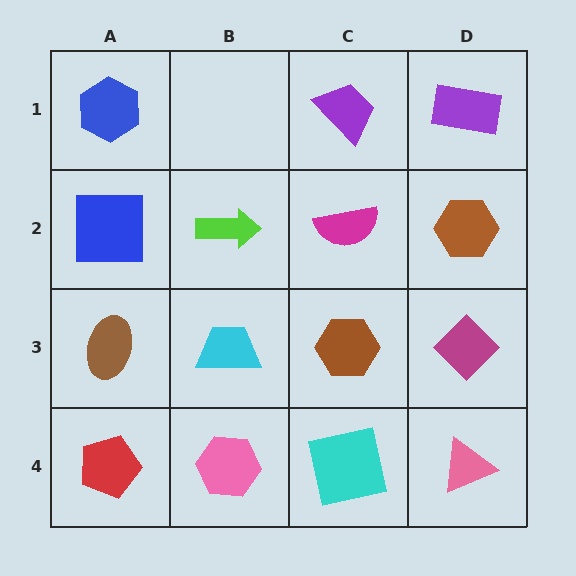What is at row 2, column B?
A lime arrow.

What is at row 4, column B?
A pink hexagon.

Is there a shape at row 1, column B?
No, that cell is empty.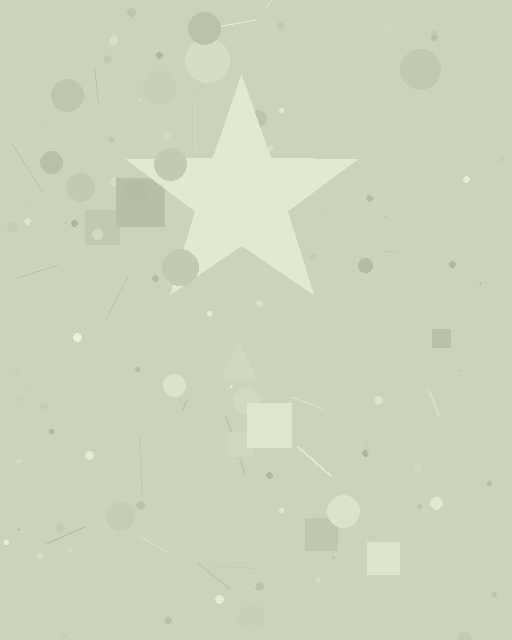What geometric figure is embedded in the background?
A star is embedded in the background.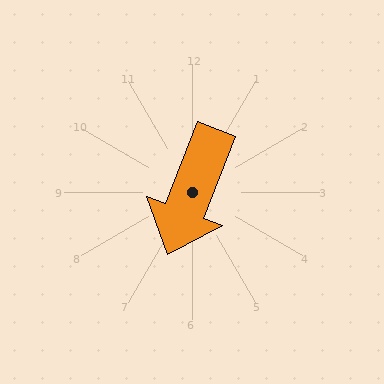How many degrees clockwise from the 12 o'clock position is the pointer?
Approximately 201 degrees.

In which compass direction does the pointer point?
South.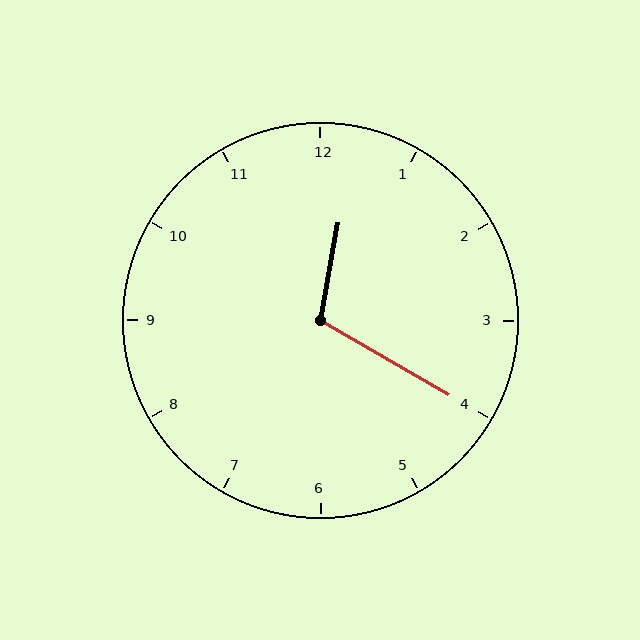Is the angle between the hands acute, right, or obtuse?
It is obtuse.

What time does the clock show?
12:20.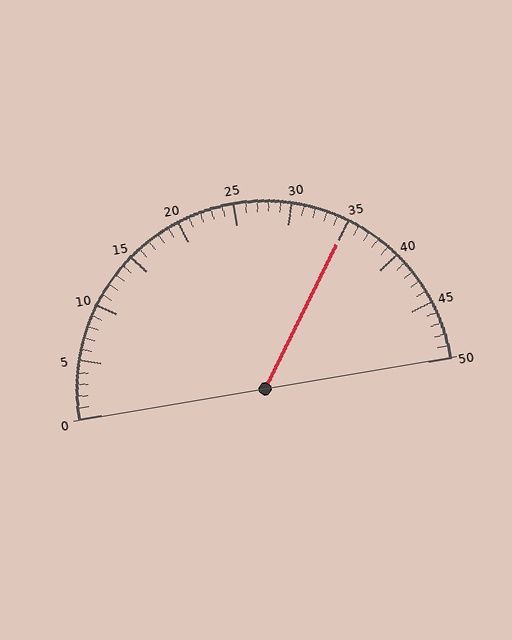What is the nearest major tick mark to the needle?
The nearest major tick mark is 35.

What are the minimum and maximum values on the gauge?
The gauge ranges from 0 to 50.